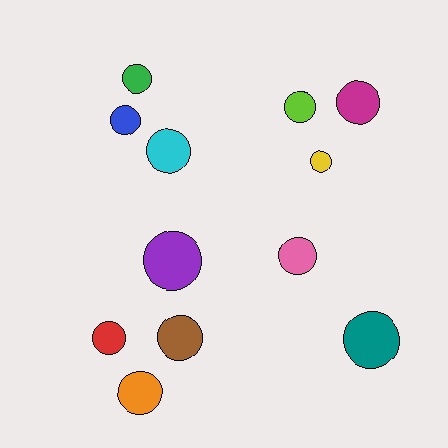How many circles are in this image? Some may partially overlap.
There are 12 circles.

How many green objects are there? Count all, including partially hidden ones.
There is 1 green object.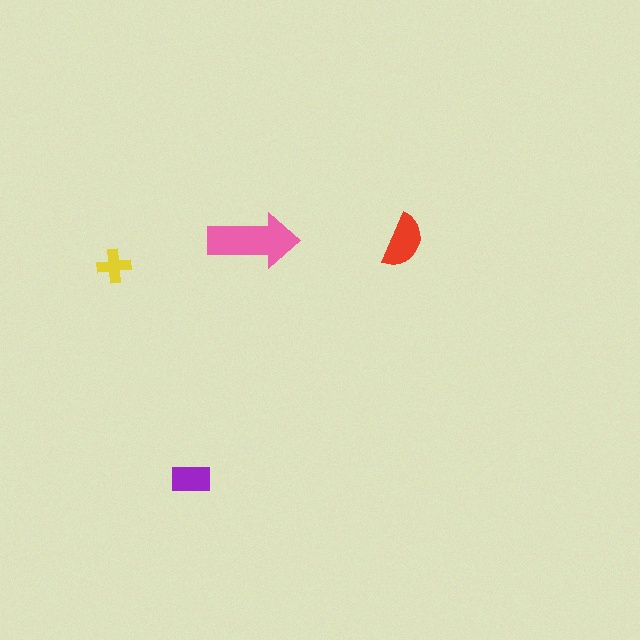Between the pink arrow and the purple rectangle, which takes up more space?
The pink arrow.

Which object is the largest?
The pink arrow.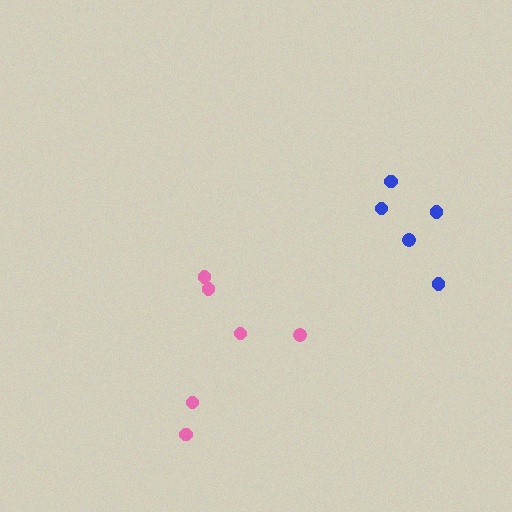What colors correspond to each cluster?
The clusters are colored: pink, blue.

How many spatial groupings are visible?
There are 2 spatial groupings.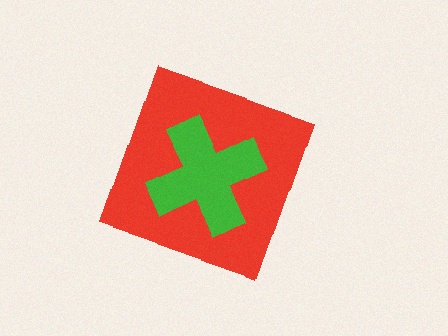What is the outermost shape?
The red diamond.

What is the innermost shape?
The green cross.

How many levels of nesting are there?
2.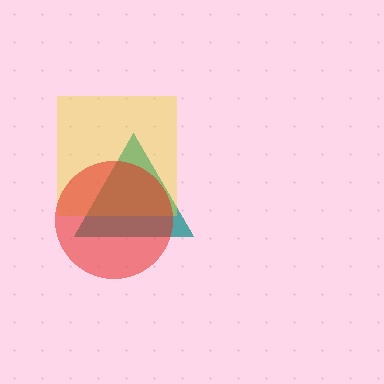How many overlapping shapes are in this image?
There are 3 overlapping shapes in the image.